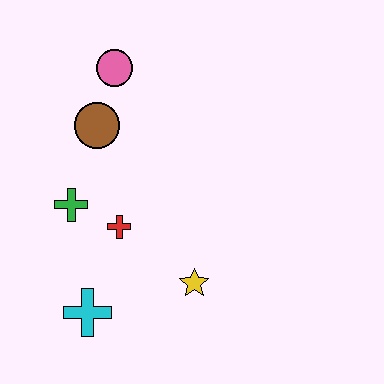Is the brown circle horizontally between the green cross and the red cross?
Yes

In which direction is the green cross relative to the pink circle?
The green cross is below the pink circle.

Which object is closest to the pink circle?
The brown circle is closest to the pink circle.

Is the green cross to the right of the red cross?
No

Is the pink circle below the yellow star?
No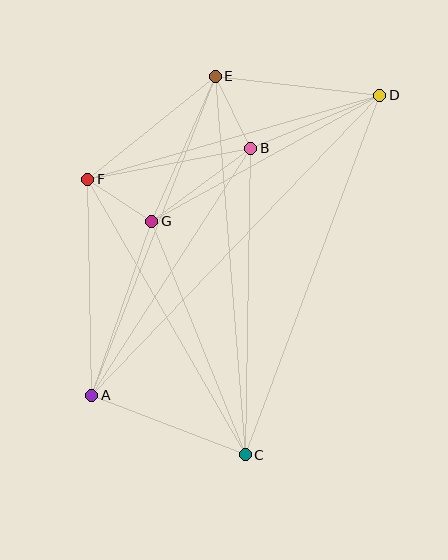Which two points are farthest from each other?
Points A and D are farthest from each other.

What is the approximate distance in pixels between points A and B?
The distance between A and B is approximately 294 pixels.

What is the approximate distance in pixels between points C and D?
The distance between C and D is approximately 384 pixels.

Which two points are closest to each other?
Points F and G are closest to each other.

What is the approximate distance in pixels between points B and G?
The distance between B and G is approximately 123 pixels.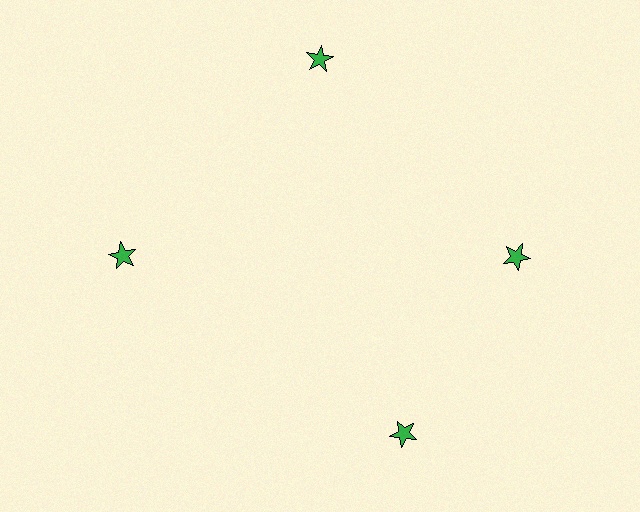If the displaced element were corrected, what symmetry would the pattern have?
It would have 4-fold rotational symmetry — the pattern would map onto itself every 90 degrees.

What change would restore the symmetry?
The symmetry would be restored by rotating it back into even spacing with its neighbors so that all 4 stars sit at equal angles and equal distance from the center.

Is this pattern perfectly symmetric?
No. The 4 green stars are arranged in a ring, but one element near the 6 o'clock position is rotated out of alignment along the ring, breaking the 4-fold rotational symmetry.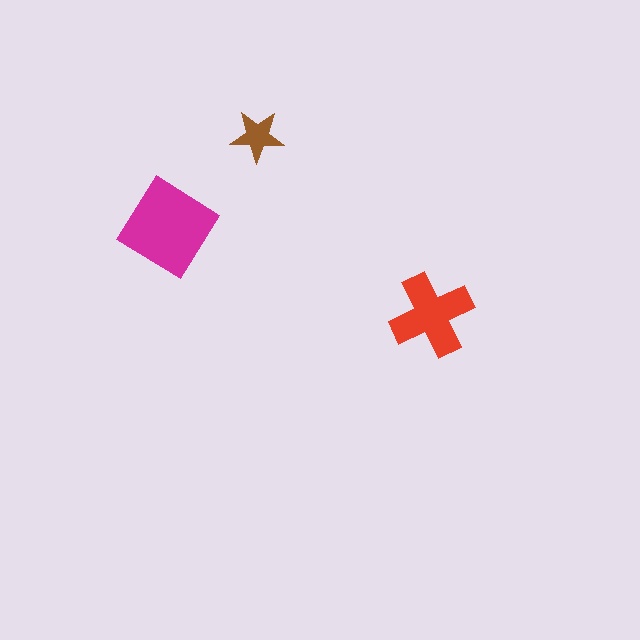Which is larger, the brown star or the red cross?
The red cross.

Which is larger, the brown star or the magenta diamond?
The magenta diamond.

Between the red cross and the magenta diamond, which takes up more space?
The magenta diamond.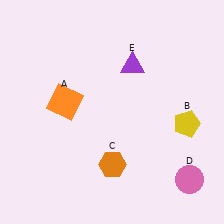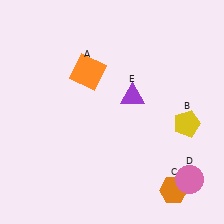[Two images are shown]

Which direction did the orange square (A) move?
The orange square (A) moved up.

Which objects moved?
The objects that moved are: the orange square (A), the orange hexagon (C), the purple triangle (E).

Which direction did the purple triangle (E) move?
The purple triangle (E) moved down.